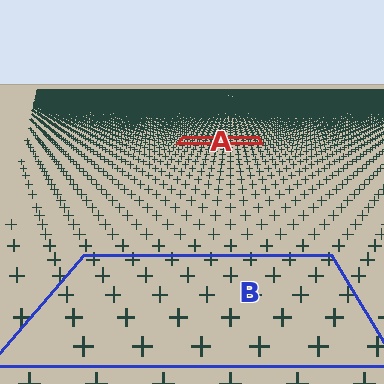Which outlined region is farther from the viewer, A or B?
Region A is farther from the viewer — the texture elements inside it appear smaller and more densely packed.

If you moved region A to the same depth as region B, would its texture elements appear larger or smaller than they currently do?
They would appear larger. At a closer depth, the same texture elements are projected at a bigger on-screen size.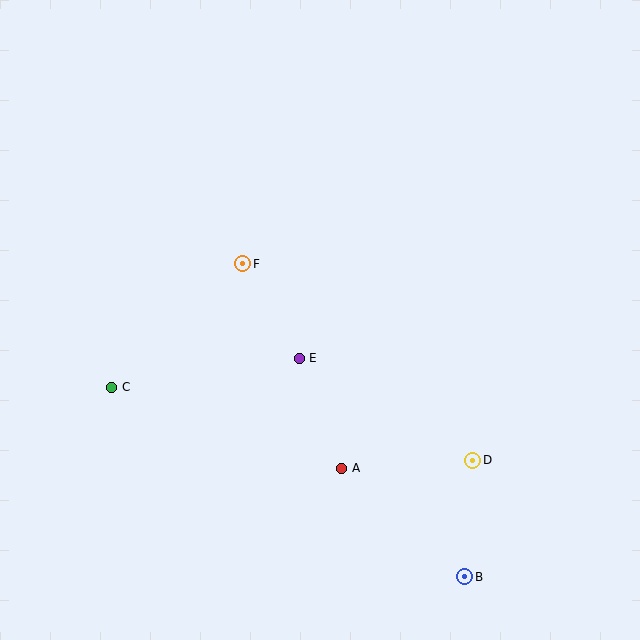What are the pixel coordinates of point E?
Point E is at (299, 358).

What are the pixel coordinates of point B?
Point B is at (465, 577).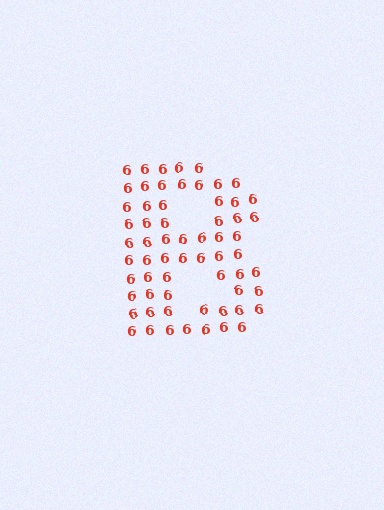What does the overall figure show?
The overall figure shows the letter B.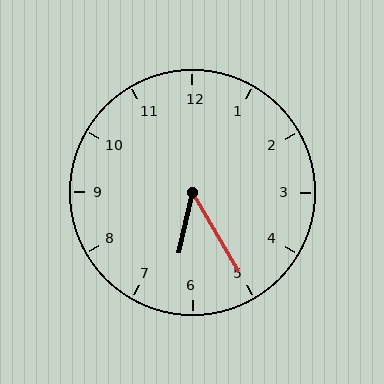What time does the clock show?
6:25.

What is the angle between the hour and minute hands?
Approximately 42 degrees.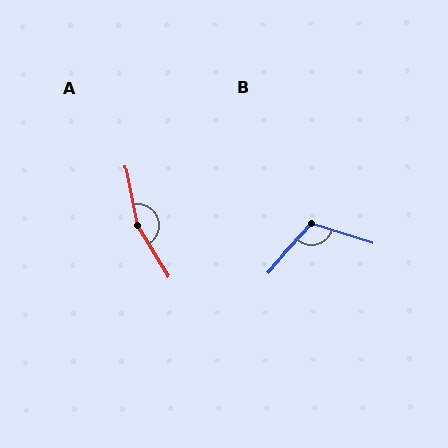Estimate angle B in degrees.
Approximately 114 degrees.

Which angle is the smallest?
B, at approximately 114 degrees.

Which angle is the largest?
A, at approximately 160 degrees.